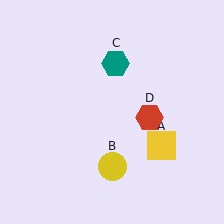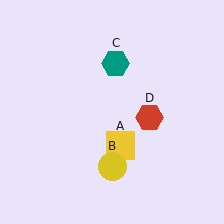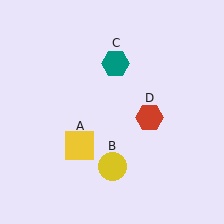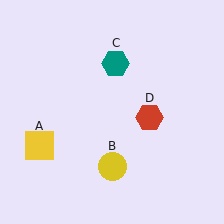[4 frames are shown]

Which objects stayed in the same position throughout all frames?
Yellow circle (object B) and teal hexagon (object C) and red hexagon (object D) remained stationary.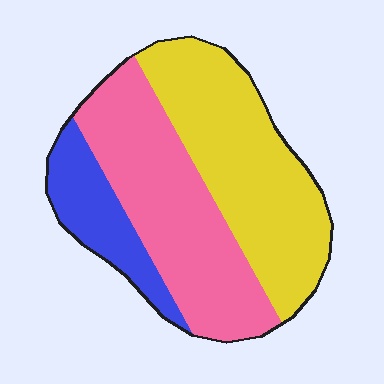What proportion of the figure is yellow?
Yellow covers 43% of the figure.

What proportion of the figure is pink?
Pink covers around 40% of the figure.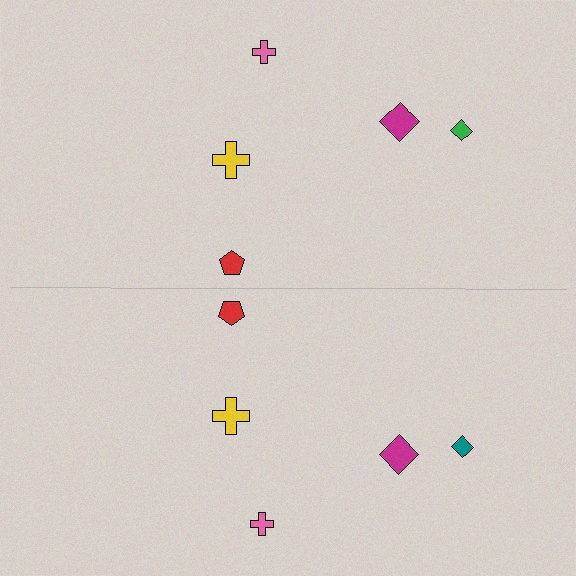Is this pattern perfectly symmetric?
No, the pattern is not perfectly symmetric. The teal diamond on the bottom side breaks the symmetry — its mirror counterpart is green.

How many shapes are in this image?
There are 10 shapes in this image.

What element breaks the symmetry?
The teal diamond on the bottom side breaks the symmetry — its mirror counterpart is green.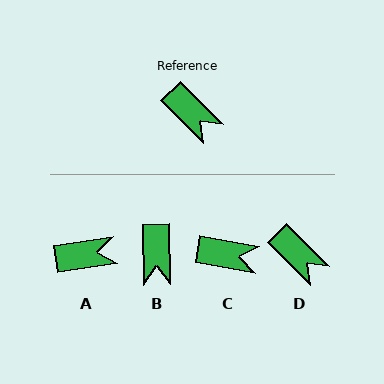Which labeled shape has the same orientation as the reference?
D.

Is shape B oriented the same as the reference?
No, it is off by about 44 degrees.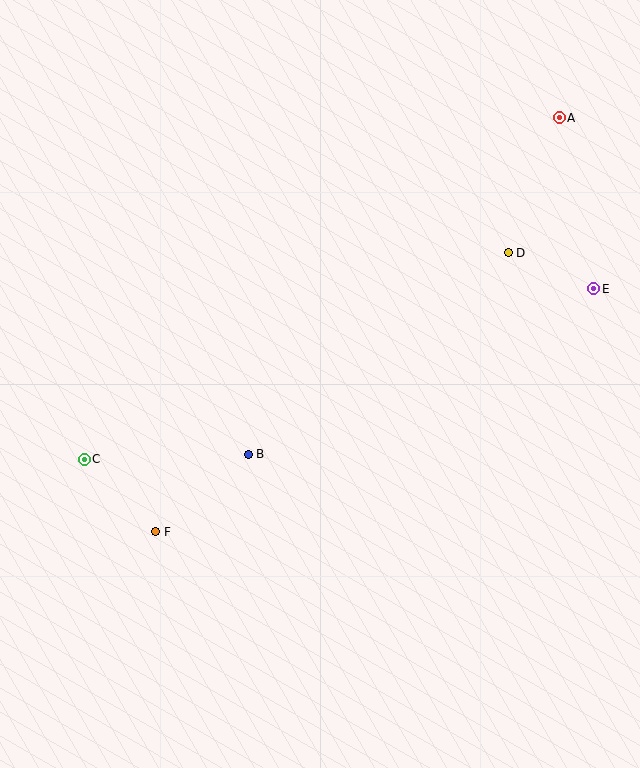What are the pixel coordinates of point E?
Point E is at (594, 289).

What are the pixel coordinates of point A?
Point A is at (559, 118).